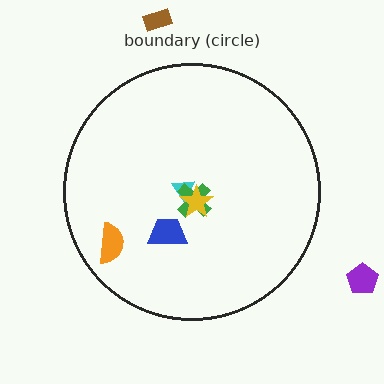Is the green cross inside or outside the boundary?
Inside.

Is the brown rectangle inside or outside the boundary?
Outside.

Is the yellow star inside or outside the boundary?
Inside.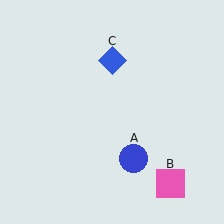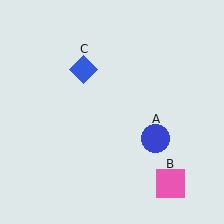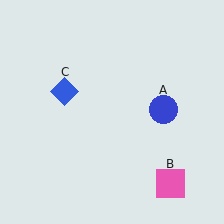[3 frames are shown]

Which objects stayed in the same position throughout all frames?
Pink square (object B) remained stationary.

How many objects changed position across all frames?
2 objects changed position: blue circle (object A), blue diamond (object C).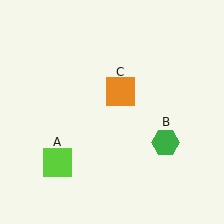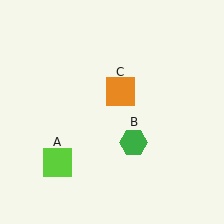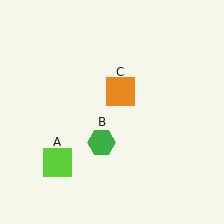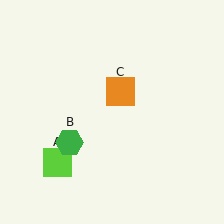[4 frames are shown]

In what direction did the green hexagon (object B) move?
The green hexagon (object B) moved left.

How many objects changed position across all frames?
1 object changed position: green hexagon (object B).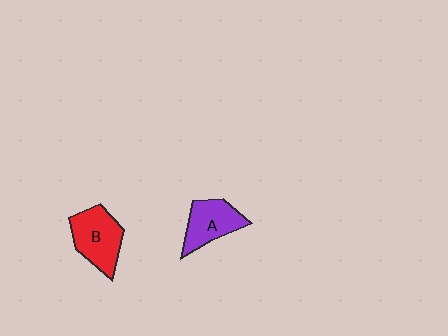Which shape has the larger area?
Shape B (red).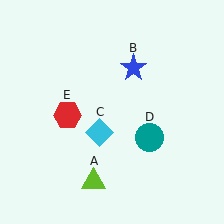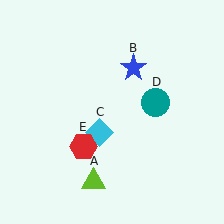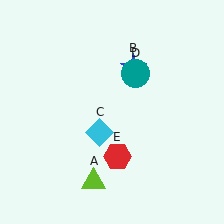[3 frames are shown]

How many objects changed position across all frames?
2 objects changed position: teal circle (object D), red hexagon (object E).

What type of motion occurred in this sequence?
The teal circle (object D), red hexagon (object E) rotated counterclockwise around the center of the scene.